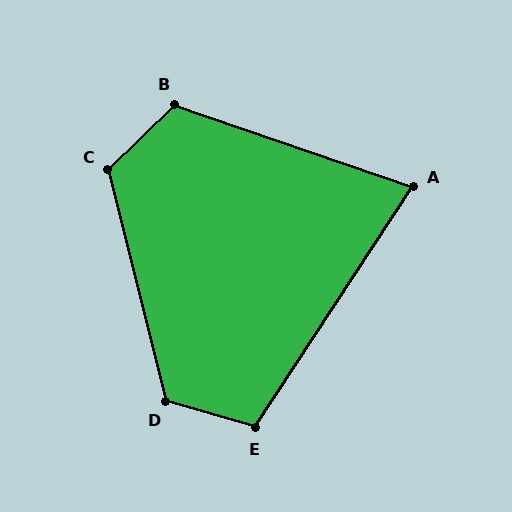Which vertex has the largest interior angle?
C, at approximately 120 degrees.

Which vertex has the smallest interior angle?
A, at approximately 76 degrees.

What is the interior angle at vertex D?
Approximately 120 degrees (obtuse).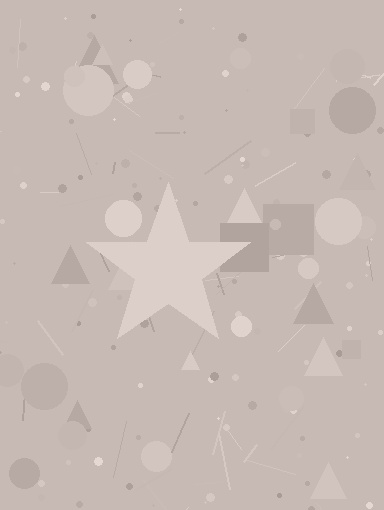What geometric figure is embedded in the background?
A star is embedded in the background.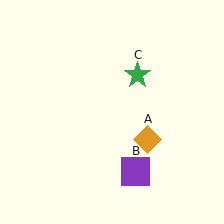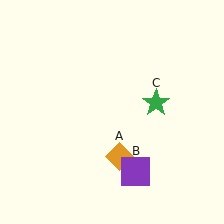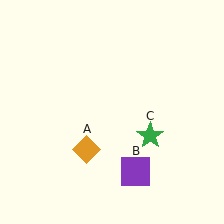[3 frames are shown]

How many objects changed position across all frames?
2 objects changed position: orange diamond (object A), green star (object C).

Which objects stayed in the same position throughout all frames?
Purple square (object B) remained stationary.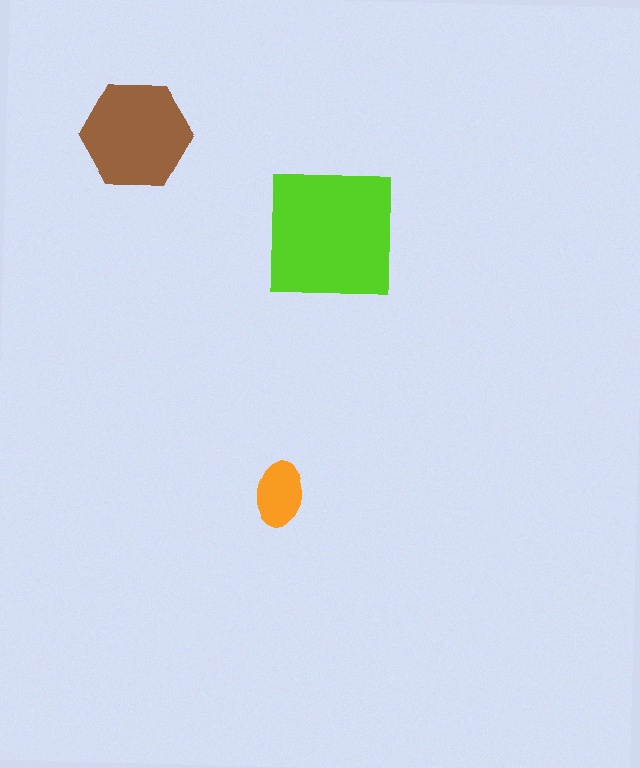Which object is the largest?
The lime square.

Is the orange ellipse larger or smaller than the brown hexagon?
Smaller.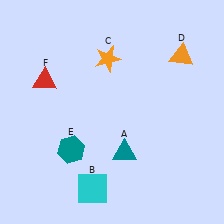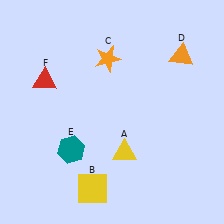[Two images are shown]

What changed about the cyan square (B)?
In Image 1, B is cyan. In Image 2, it changed to yellow.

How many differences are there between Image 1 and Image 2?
There are 2 differences between the two images.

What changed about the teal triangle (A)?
In Image 1, A is teal. In Image 2, it changed to yellow.